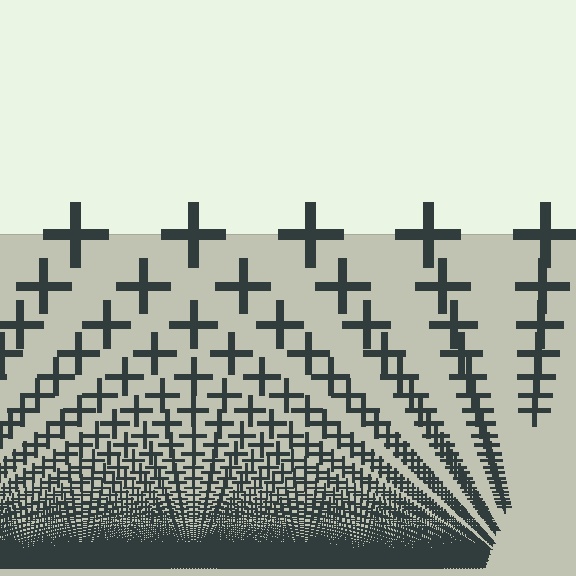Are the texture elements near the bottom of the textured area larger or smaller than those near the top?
Smaller. The gradient is inverted — elements near the bottom are smaller and denser.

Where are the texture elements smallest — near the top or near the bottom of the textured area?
Near the bottom.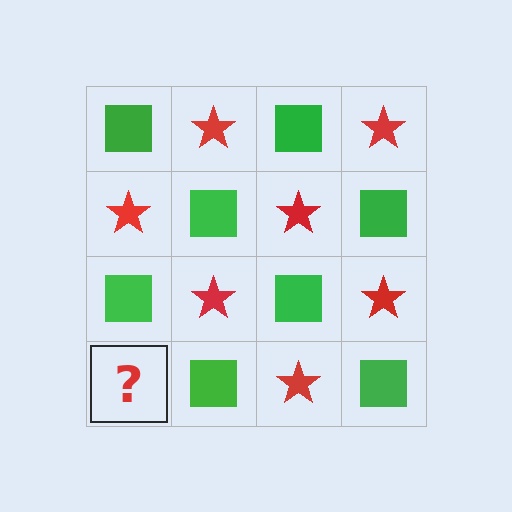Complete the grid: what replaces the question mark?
The question mark should be replaced with a red star.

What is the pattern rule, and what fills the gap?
The rule is that it alternates green square and red star in a checkerboard pattern. The gap should be filled with a red star.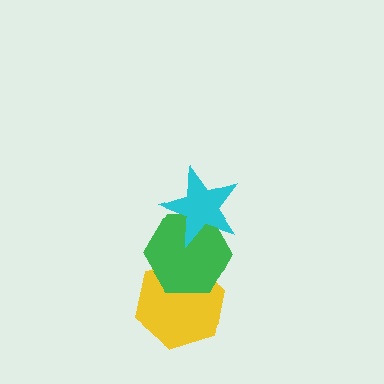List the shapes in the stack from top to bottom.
From top to bottom: the cyan star, the green hexagon, the yellow hexagon.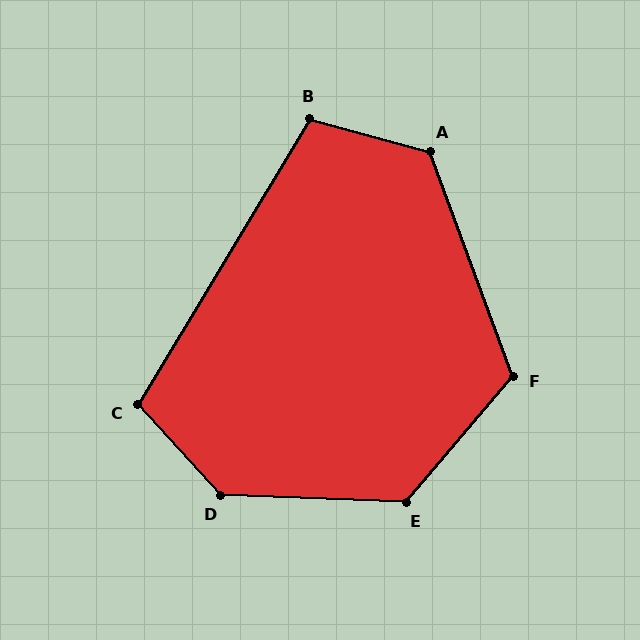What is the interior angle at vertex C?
Approximately 106 degrees (obtuse).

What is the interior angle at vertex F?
Approximately 119 degrees (obtuse).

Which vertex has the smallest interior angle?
B, at approximately 106 degrees.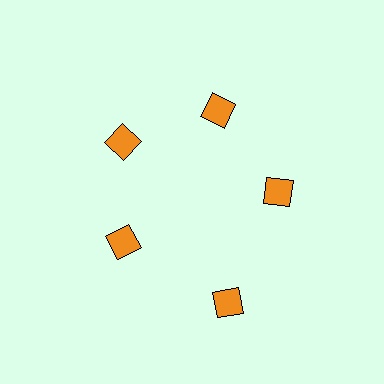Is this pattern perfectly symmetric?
No. The 5 orange diamonds are arranged in a ring, but one element near the 5 o'clock position is pushed outward from the center, breaking the 5-fold rotational symmetry.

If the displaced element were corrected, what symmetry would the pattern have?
It would have 5-fold rotational symmetry — the pattern would map onto itself every 72 degrees.